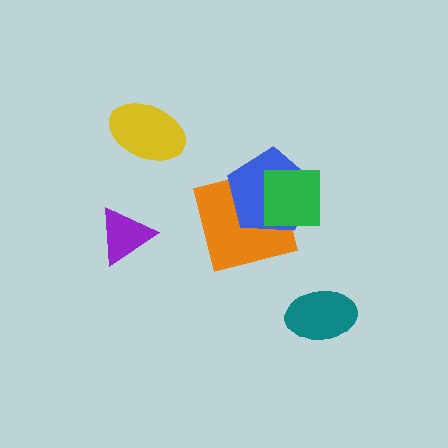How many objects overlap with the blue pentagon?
2 objects overlap with the blue pentagon.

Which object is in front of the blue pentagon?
The green square is in front of the blue pentagon.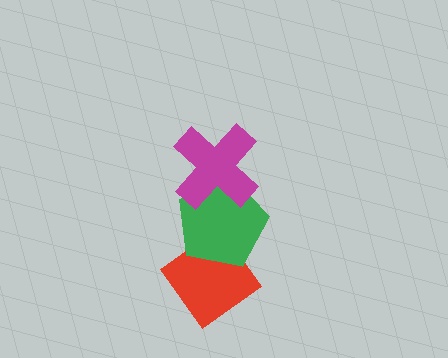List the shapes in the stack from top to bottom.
From top to bottom: the magenta cross, the green pentagon, the red diamond.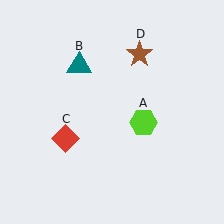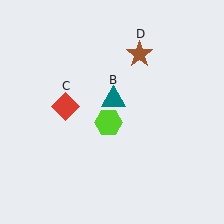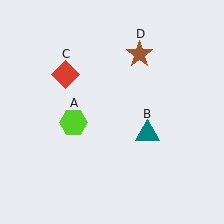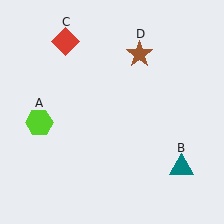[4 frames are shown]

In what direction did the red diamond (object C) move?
The red diamond (object C) moved up.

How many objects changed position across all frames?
3 objects changed position: lime hexagon (object A), teal triangle (object B), red diamond (object C).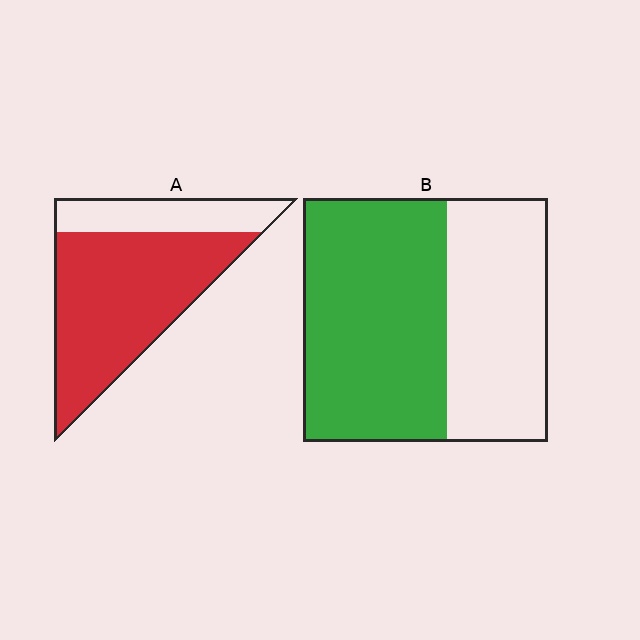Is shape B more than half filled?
Yes.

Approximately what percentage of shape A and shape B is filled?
A is approximately 75% and B is approximately 60%.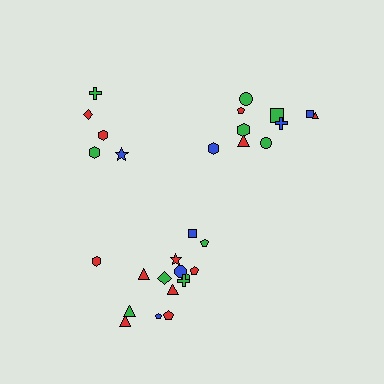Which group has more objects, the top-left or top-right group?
The top-right group.